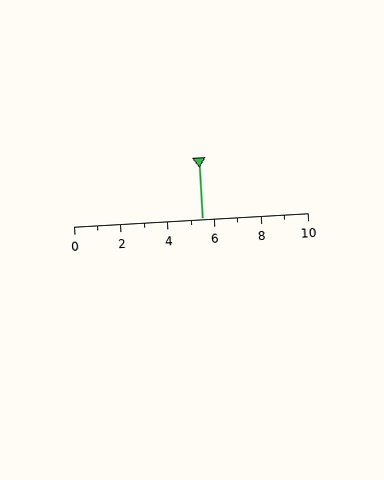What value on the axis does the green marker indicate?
The marker indicates approximately 5.5.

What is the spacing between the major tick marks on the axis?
The major ticks are spaced 2 apart.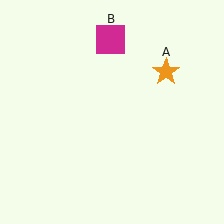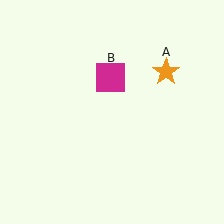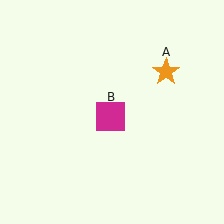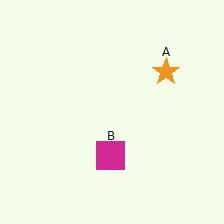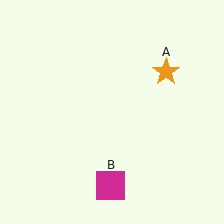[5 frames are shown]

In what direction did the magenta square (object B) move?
The magenta square (object B) moved down.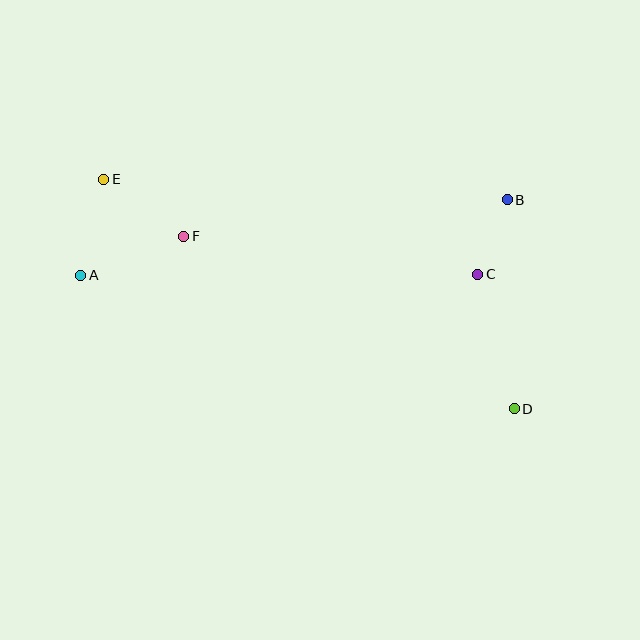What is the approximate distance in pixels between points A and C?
The distance between A and C is approximately 397 pixels.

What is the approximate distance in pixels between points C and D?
The distance between C and D is approximately 139 pixels.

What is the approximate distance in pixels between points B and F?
The distance between B and F is approximately 325 pixels.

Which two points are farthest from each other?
Points D and E are farthest from each other.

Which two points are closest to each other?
Points B and C are closest to each other.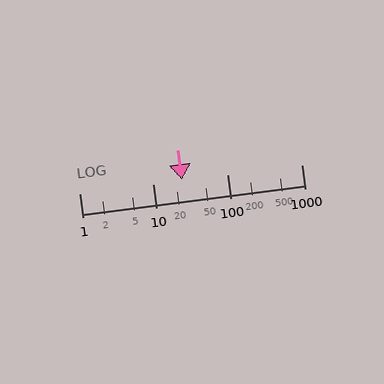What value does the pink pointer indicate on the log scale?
The pointer indicates approximately 24.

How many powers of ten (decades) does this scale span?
The scale spans 3 decades, from 1 to 1000.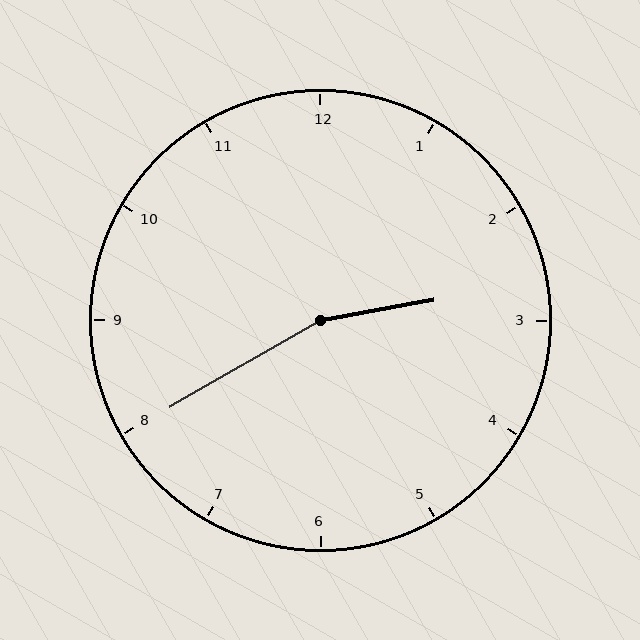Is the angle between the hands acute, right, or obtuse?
It is obtuse.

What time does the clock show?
2:40.